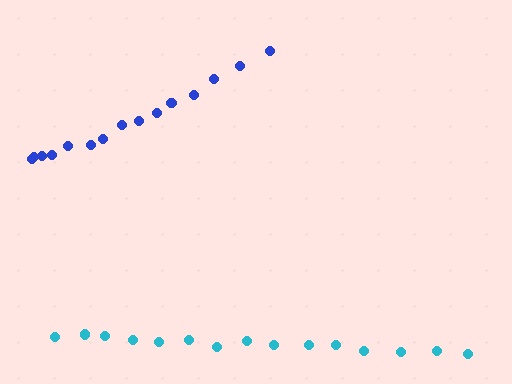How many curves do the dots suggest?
There are 2 distinct paths.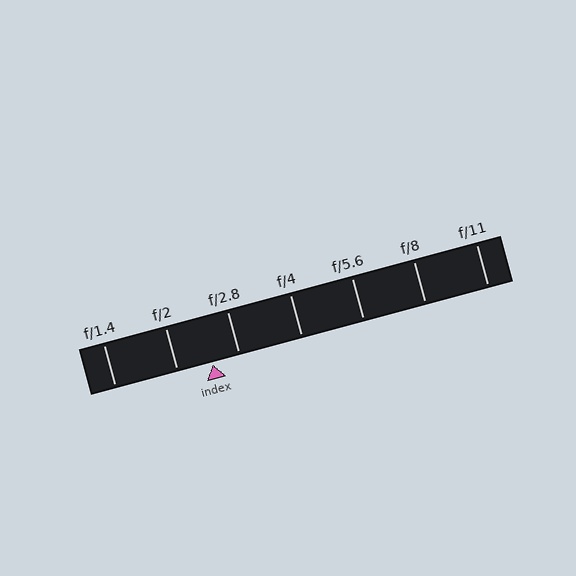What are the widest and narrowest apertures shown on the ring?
The widest aperture shown is f/1.4 and the narrowest is f/11.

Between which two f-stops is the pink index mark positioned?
The index mark is between f/2 and f/2.8.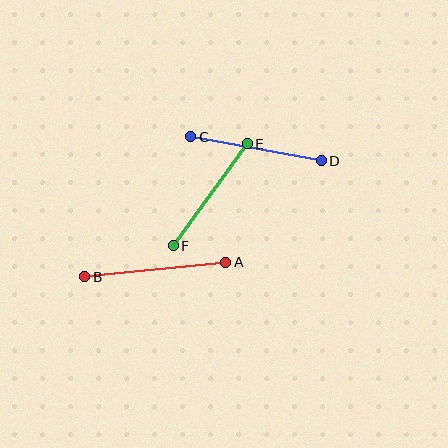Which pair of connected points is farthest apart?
Points A and B are farthest apart.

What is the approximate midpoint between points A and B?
The midpoint is at approximately (155, 270) pixels.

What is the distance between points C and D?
The distance is approximately 133 pixels.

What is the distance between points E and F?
The distance is approximately 126 pixels.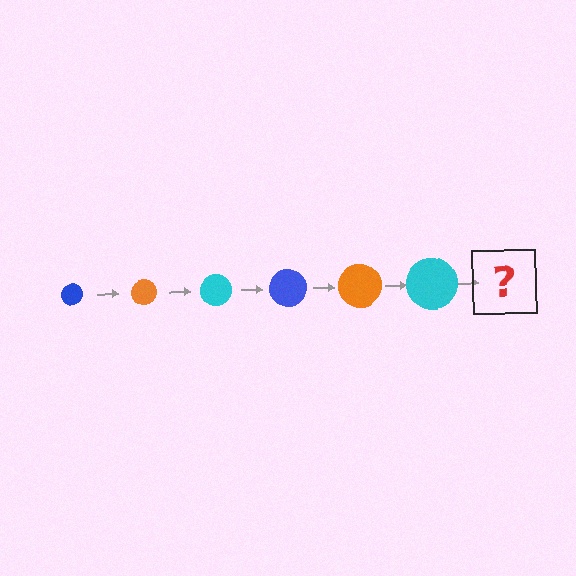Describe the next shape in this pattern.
It should be a blue circle, larger than the previous one.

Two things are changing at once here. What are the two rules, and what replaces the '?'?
The two rules are that the circle grows larger each step and the color cycles through blue, orange, and cyan. The '?' should be a blue circle, larger than the previous one.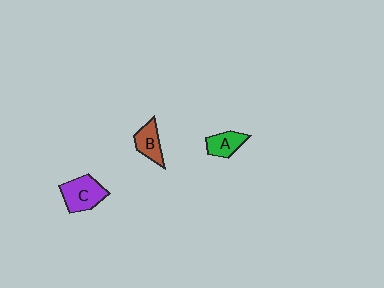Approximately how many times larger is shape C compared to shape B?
Approximately 1.5 times.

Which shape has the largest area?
Shape C (purple).